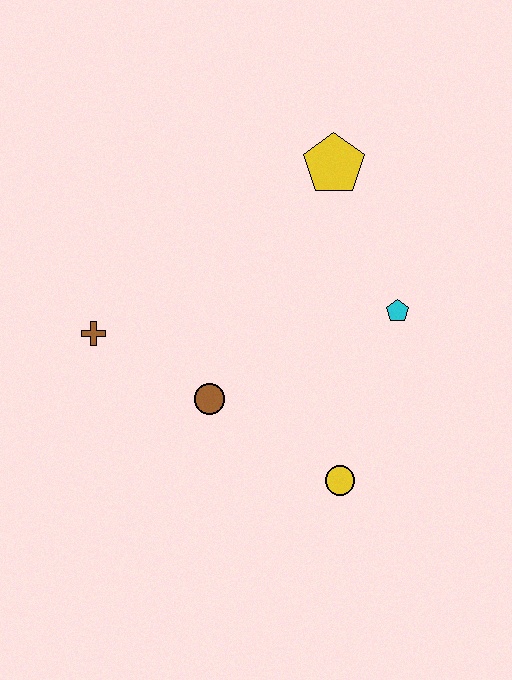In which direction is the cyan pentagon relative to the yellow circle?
The cyan pentagon is above the yellow circle.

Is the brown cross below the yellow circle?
No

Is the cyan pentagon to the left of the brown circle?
No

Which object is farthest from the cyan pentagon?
The brown cross is farthest from the cyan pentagon.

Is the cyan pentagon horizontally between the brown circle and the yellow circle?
No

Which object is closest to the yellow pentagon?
The cyan pentagon is closest to the yellow pentagon.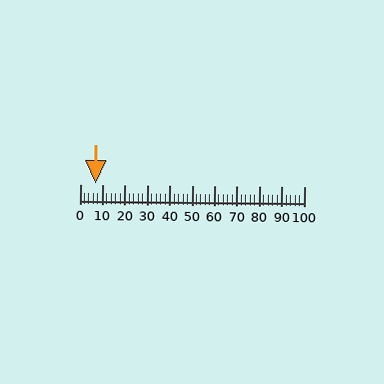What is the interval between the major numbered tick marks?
The major tick marks are spaced 10 units apart.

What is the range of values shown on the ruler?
The ruler shows values from 0 to 100.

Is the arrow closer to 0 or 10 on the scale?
The arrow is closer to 10.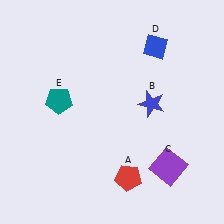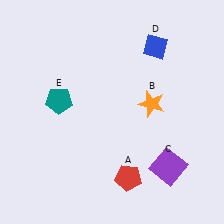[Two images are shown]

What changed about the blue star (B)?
In Image 1, B is blue. In Image 2, it changed to orange.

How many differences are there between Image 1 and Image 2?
There is 1 difference between the two images.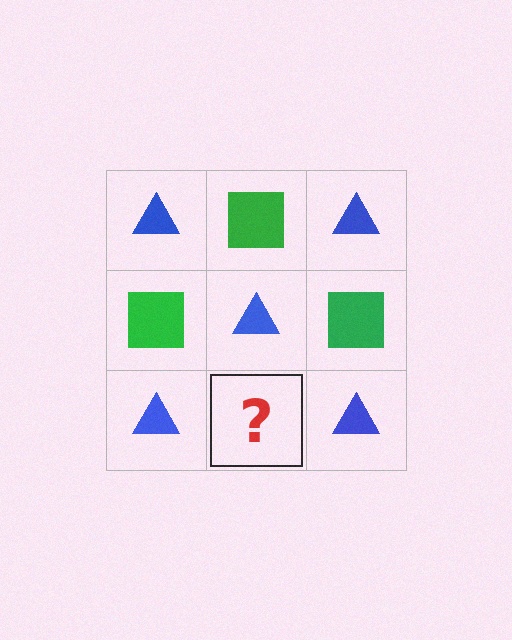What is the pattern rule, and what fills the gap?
The rule is that it alternates blue triangle and green square in a checkerboard pattern. The gap should be filled with a green square.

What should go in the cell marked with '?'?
The missing cell should contain a green square.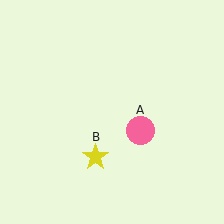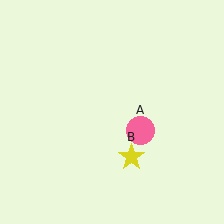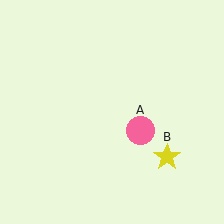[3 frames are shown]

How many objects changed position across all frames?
1 object changed position: yellow star (object B).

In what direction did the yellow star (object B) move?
The yellow star (object B) moved right.